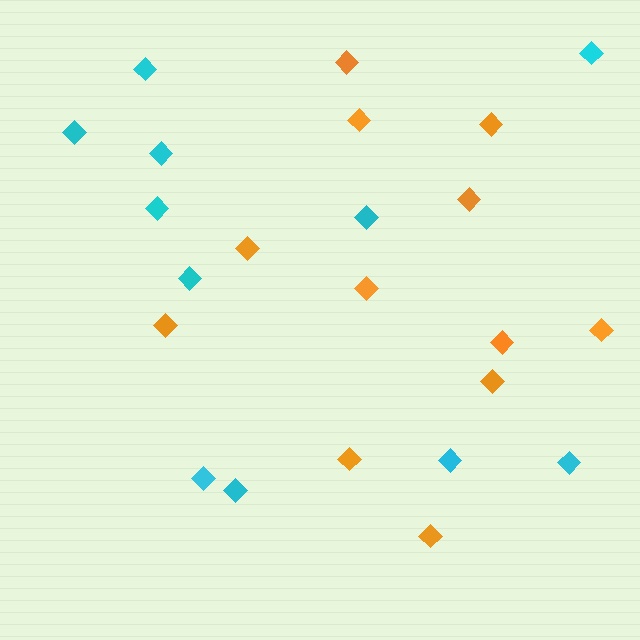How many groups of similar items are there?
There are 2 groups: one group of cyan diamonds (11) and one group of orange diamonds (12).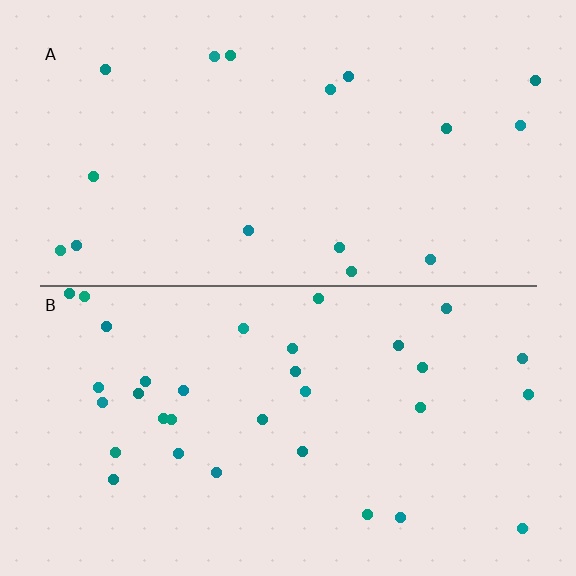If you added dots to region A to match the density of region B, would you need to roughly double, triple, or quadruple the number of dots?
Approximately double.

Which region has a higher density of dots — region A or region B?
B (the bottom).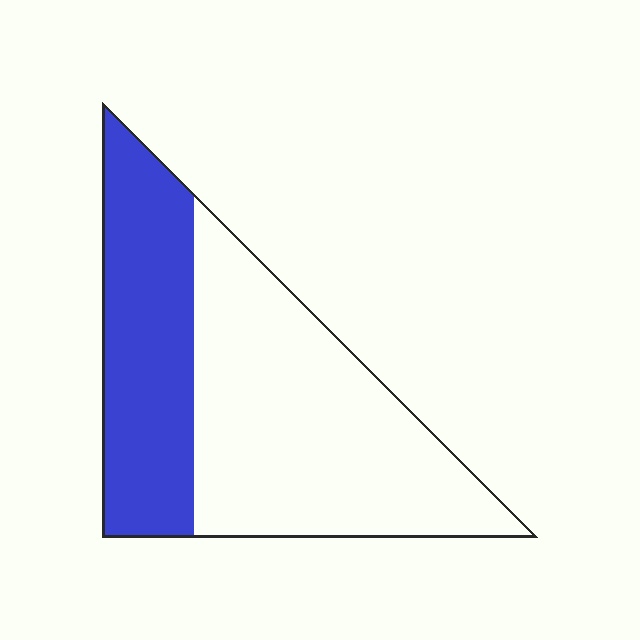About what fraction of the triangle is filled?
About three eighths (3/8).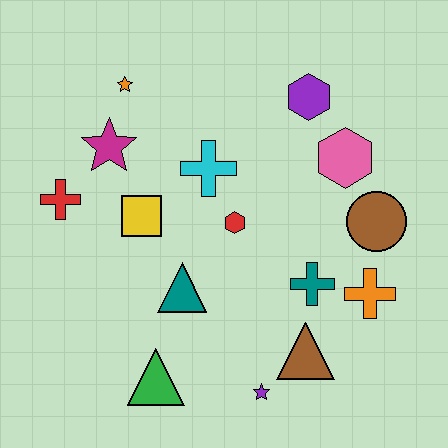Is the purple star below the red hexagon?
Yes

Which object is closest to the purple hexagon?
The pink hexagon is closest to the purple hexagon.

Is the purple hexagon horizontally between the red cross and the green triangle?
No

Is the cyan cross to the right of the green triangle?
Yes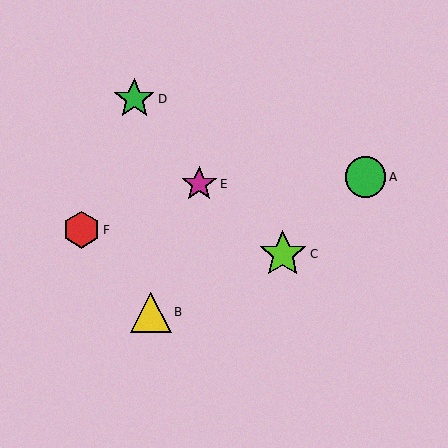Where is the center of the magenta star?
The center of the magenta star is at (199, 184).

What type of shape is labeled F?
Shape F is a red hexagon.